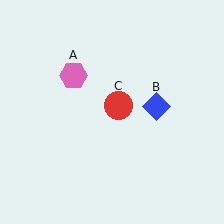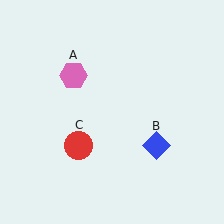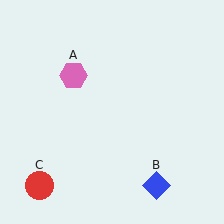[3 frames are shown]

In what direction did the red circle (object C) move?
The red circle (object C) moved down and to the left.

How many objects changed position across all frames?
2 objects changed position: blue diamond (object B), red circle (object C).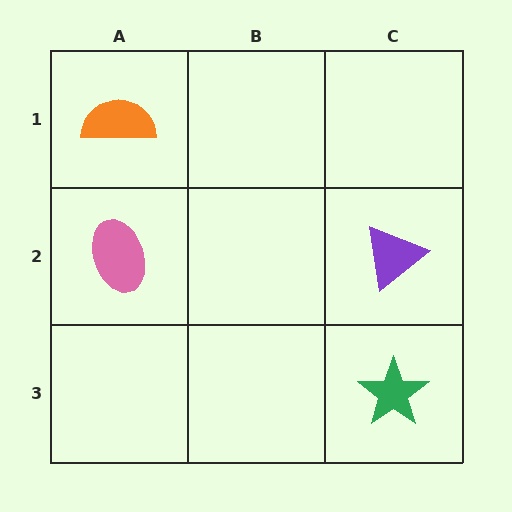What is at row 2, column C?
A purple triangle.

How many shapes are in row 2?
2 shapes.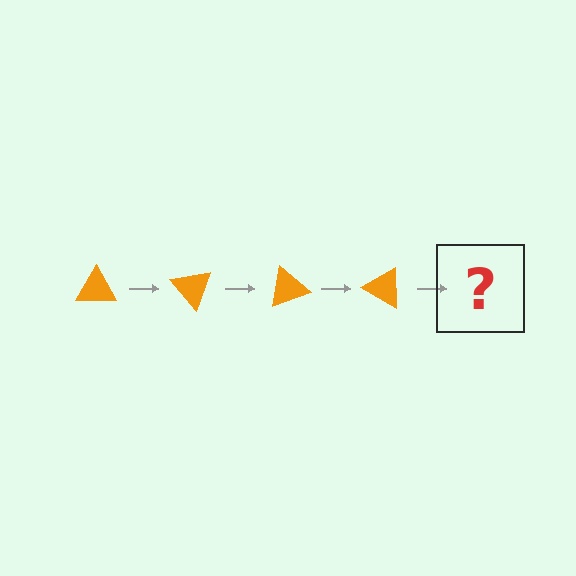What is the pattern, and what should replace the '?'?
The pattern is that the triangle rotates 50 degrees each step. The '?' should be an orange triangle rotated 200 degrees.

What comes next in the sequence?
The next element should be an orange triangle rotated 200 degrees.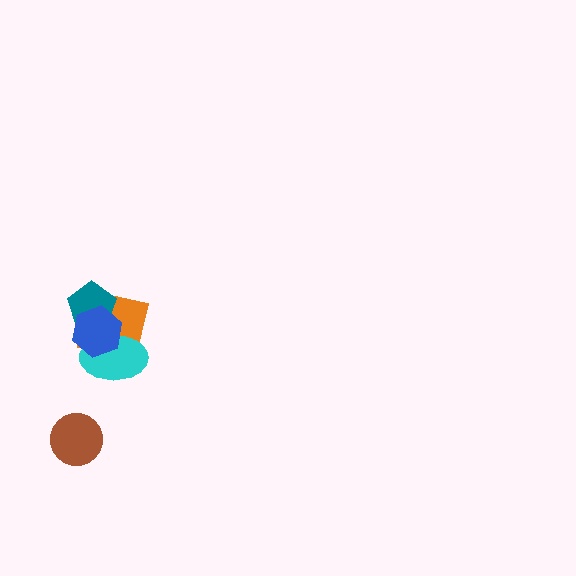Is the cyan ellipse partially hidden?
Yes, it is partially covered by another shape.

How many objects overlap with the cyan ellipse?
2 objects overlap with the cyan ellipse.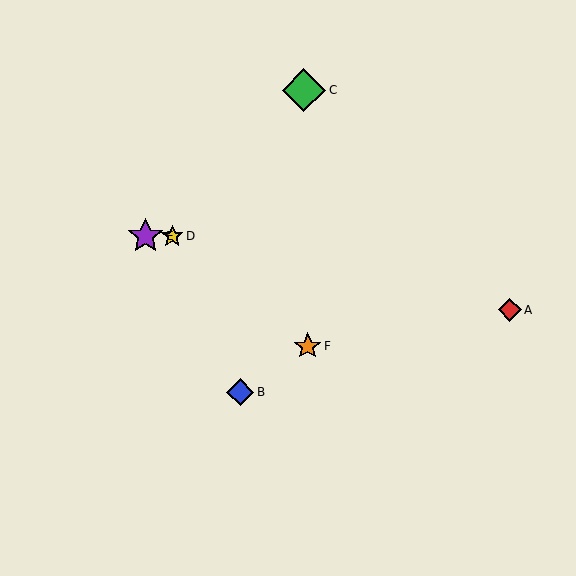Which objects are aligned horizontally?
Objects D, E are aligned horizontally.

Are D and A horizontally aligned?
No, D is at y≈236 and A is at y≈310.